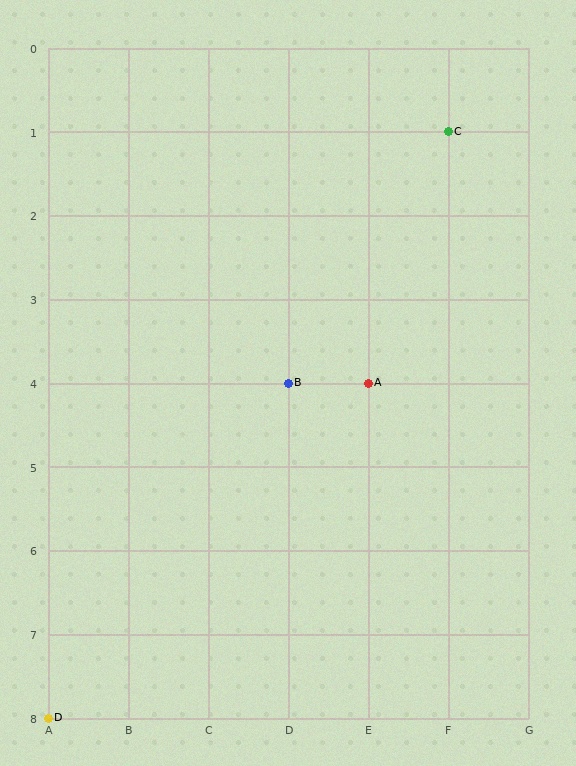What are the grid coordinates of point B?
Point B is at grid coordinates (D, 4).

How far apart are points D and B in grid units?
Points D and B are 3 columns and 4 rows apart (about 5.0 grid units diagonally).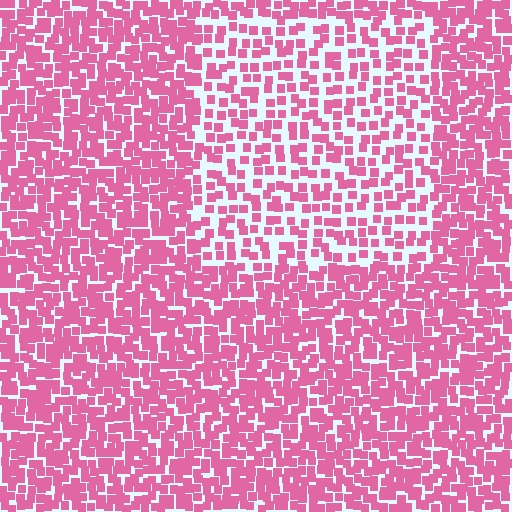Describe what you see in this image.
The image contains small pink elements arranged at two different densities. A rectangle-shaped region is visible where the elements are less densely packed than the surrounding area.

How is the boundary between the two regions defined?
The boundary is defined by a change in element density (approximately 1.8x ratio). All elements are the same color, size, and shape.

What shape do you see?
I see a rectangle.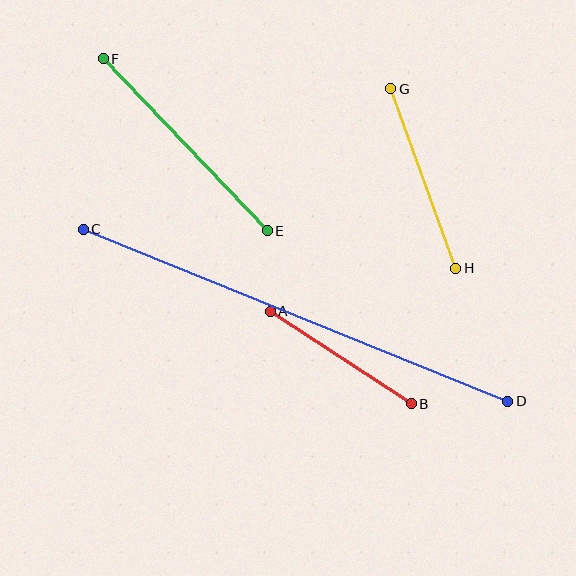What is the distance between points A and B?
The distance is approximately 169 pixels.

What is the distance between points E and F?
The distance is approximately 238 pixels.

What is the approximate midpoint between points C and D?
The midpoint is at approximately (295, 315) pixels.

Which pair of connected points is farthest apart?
Points C and D are farthest apart.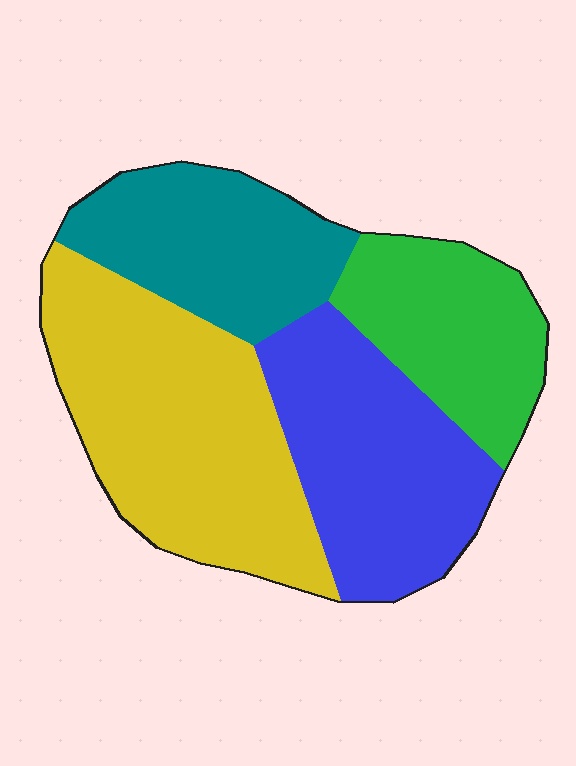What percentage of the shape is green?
Green covers 19% of the shape.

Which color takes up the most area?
Yellow, at roughly 35%.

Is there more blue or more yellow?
Yellow.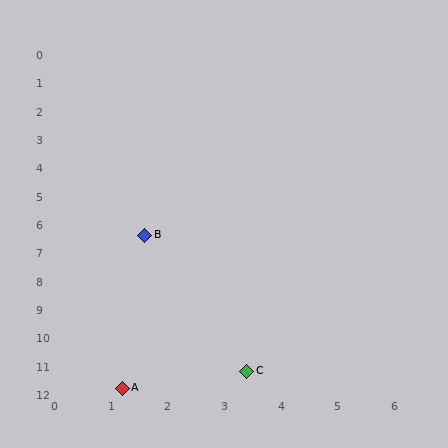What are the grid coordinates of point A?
Point A is at approximately (1.2, 11.8).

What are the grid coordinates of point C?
Point C is at approximately (3.4, 11.2).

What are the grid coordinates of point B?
Point B is at approximately (1.6, 6.4).